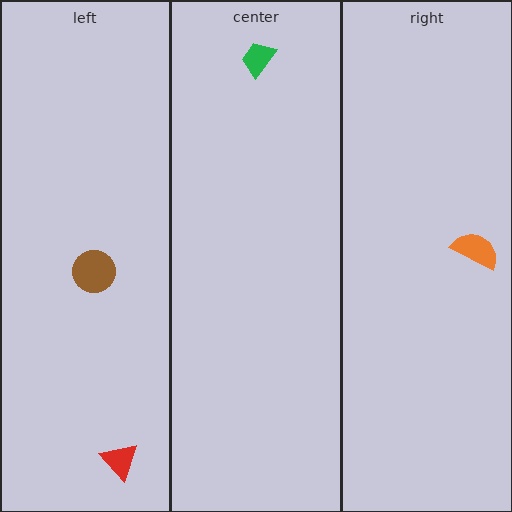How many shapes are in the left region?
2.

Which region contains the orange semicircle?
The right region.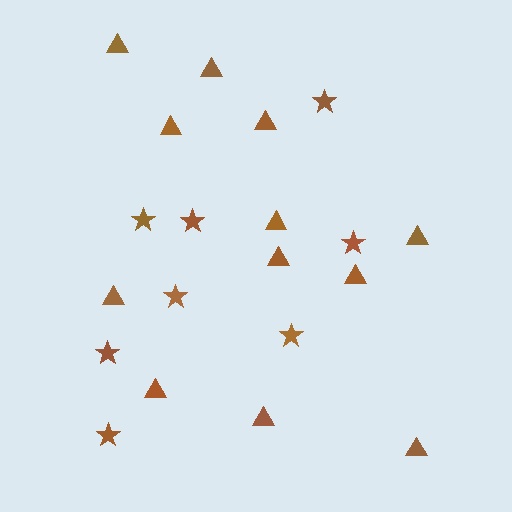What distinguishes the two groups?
There are 2 groups: one group of stars (8) and one group of triangles (12).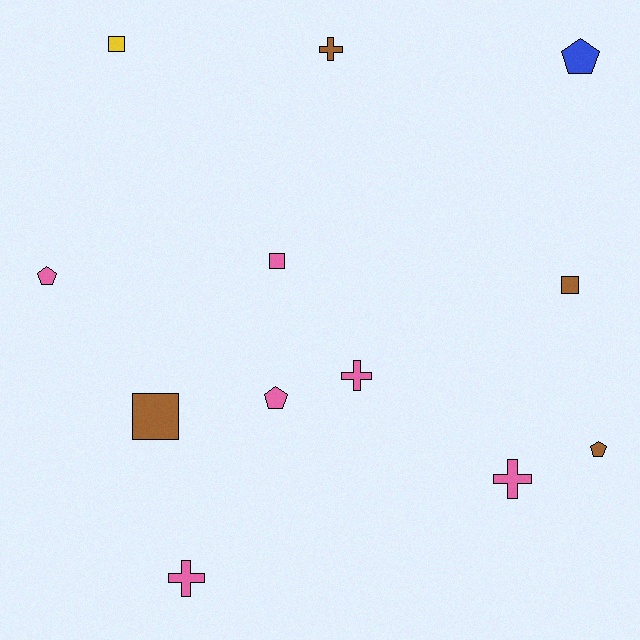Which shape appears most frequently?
Square, with 4 objects.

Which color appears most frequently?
Pink, with 6 objects.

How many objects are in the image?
There are 12 objects.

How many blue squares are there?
There are no blue squares.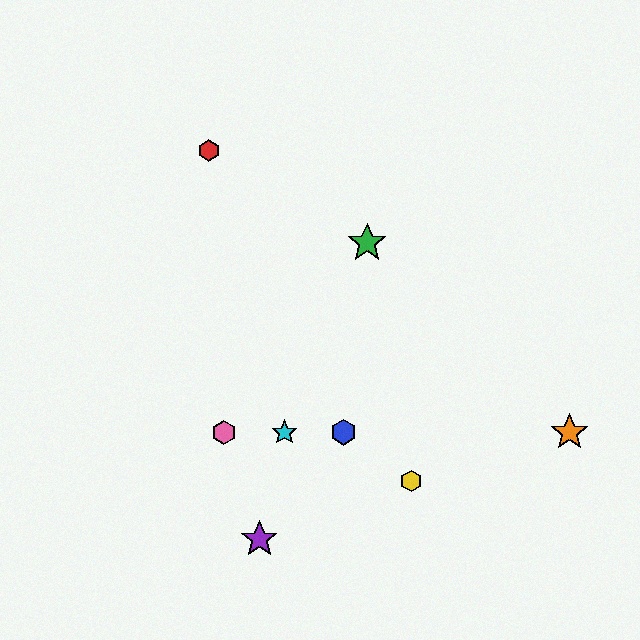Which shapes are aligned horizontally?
The blue hexagon, the orange star, the cyan star, the pink hexagon are aligned horizontally.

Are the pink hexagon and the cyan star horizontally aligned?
Yes, both are at y≈432.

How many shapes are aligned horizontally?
4 shapes (the blue hexagon, the orange star, the cyan star, the pink hexagon) are aligned horizontally.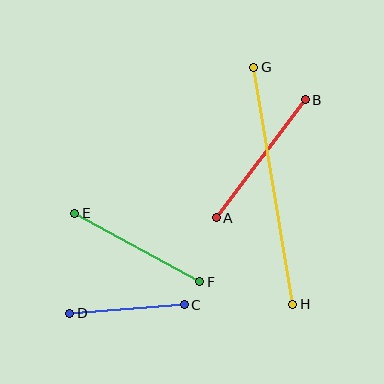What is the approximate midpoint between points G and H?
The midpoint is at approximately (273, 186) pixels.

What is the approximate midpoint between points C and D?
The midpoint is at approximately (127, 309) pixels.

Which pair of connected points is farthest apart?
Points G and H are farthest apart.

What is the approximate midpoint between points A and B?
The midpoint is at approximately (261, 159) pixels.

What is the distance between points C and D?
The distance is approximately 115 pixels.